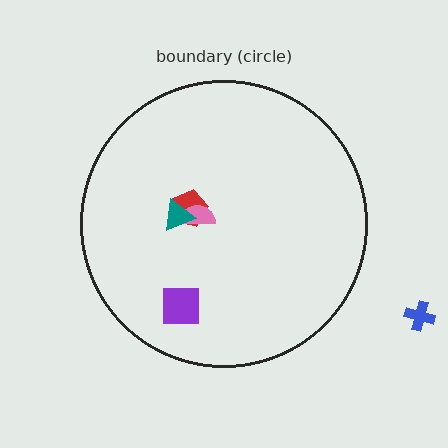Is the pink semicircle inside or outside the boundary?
Inside.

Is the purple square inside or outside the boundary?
Inside.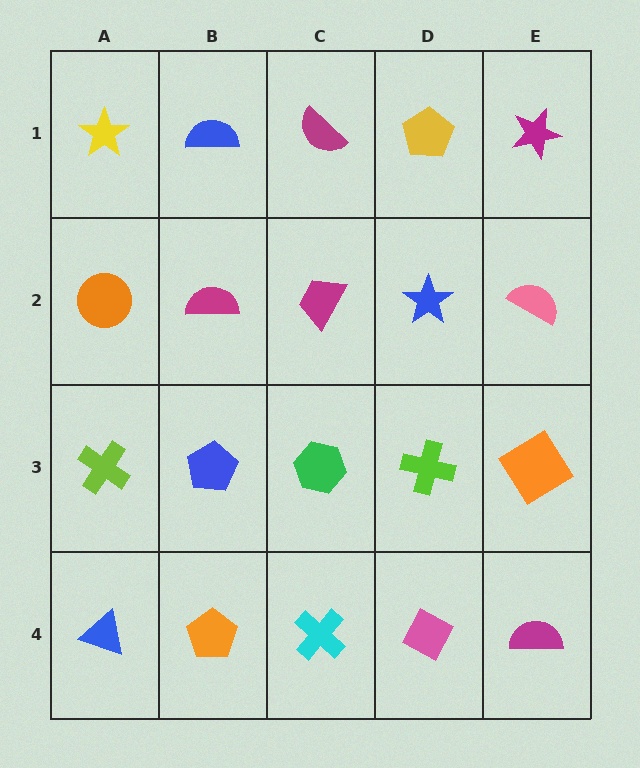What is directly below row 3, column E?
A magenta semicircle.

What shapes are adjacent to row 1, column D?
A blue star (row 2, column D), a magenta semicircle (row 1, column C), a magenta star (row 1, column E).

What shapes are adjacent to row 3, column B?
A magenta semicircle (row 2, column B), an orange pentagon (row 4, column B), a lime cross (row 3, column A), a green hexagon (row 3, column C).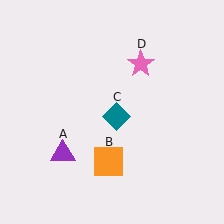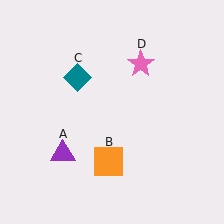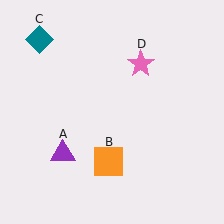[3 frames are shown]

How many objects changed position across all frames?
1 object changed position: teal diamond (object C).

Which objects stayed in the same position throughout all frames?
Purple triangle (object A) and orange square (object B) and pink star (object D) remained stationary.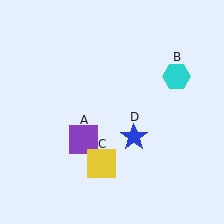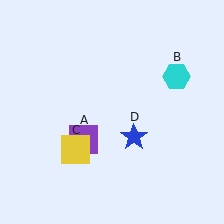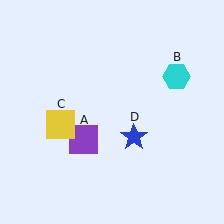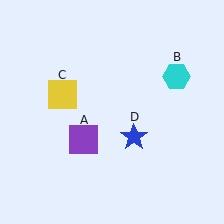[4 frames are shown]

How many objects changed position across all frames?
1 object changed position: yellow square (object C).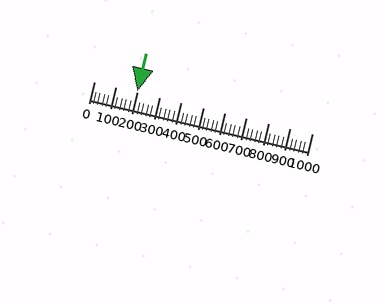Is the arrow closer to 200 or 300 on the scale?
The arrow is closer to 200.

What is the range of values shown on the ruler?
The ruler shows values from 0 to 1000.